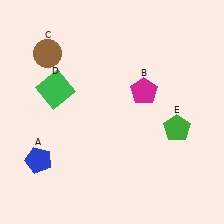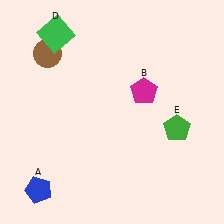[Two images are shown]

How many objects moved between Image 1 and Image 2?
2 objects moved between the two images.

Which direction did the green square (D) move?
The green square (D) moved up.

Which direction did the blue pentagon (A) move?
The blue pentagon (A) moved down.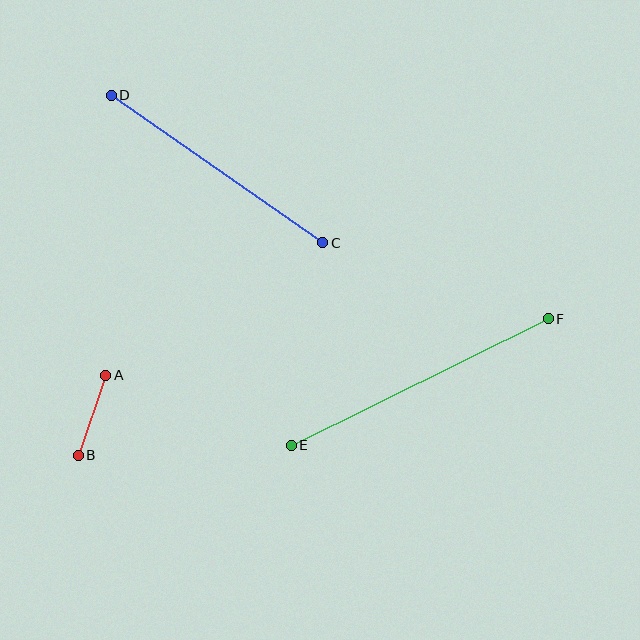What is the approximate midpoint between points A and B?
The midpoint is at approximately (92, 415) pixels.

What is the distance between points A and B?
The distance is approximately 85 pixels.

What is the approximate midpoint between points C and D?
The midpoint is at approximately (217, 169) pixels.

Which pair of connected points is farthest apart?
Points E and F are farthest apart.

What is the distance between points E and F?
The distance is approximately 286 pixels.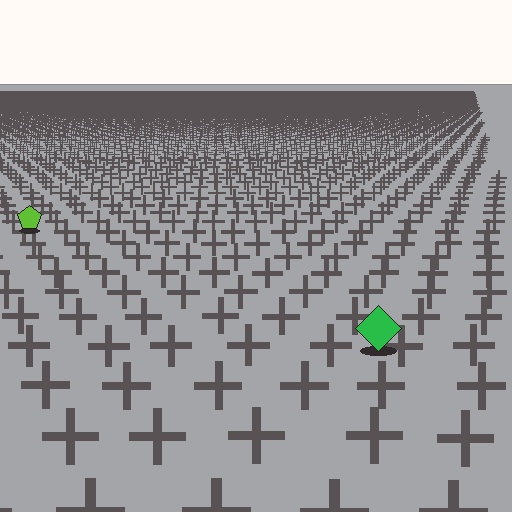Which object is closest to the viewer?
The green diamond is closest. The texture marks near it are larger and more spread out.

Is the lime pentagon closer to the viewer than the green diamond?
No. The green diamond is closer — you can tell from the texture gradient: the ground texture is coarser near it.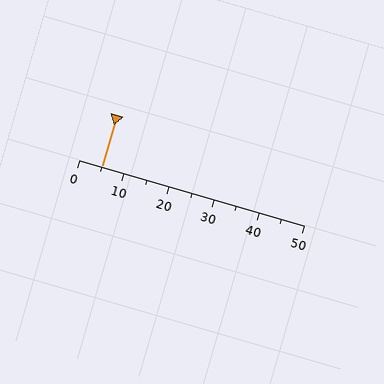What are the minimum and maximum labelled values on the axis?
The axis runs from 0 to 50.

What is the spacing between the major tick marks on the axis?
The major ticks are spaced 10 apart.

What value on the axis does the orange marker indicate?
The marker indicates approximately 5.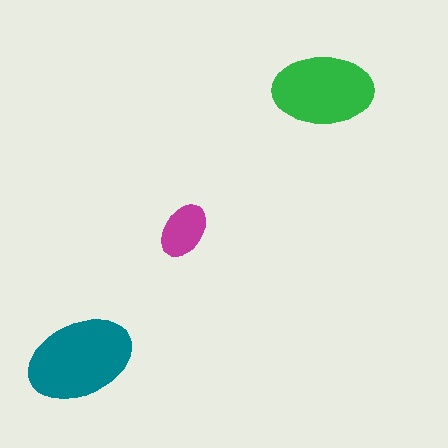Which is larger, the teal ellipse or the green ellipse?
The teal one.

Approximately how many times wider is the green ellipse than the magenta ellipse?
About 2 times wider.